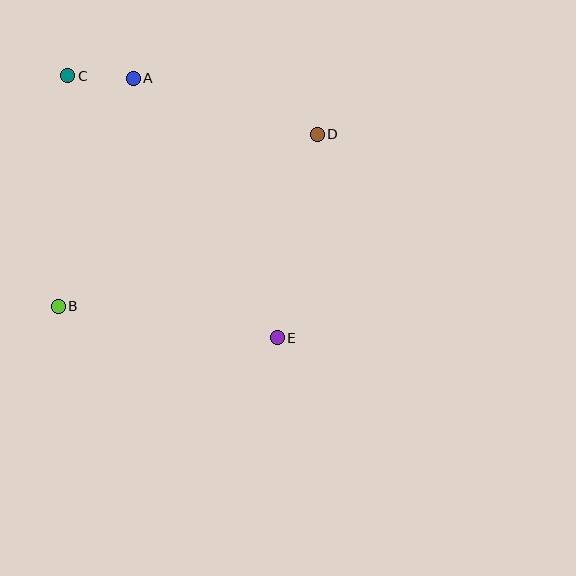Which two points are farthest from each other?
Points C and E are farthest from each other.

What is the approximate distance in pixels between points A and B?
The distance between A and B is approximately 240 pixels.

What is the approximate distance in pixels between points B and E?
The distance between B and E is approximately 221 pixels.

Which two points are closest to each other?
Points A and C are closest to each other.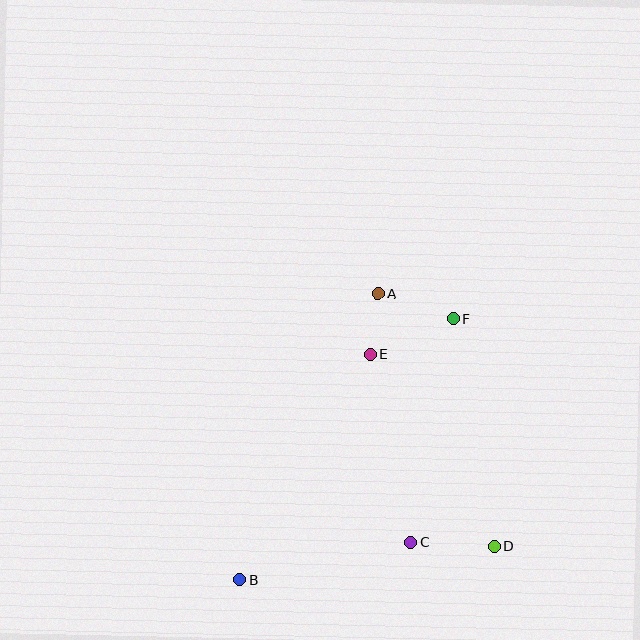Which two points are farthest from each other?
Points B and F are farthest from each other.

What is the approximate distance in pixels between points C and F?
The distance between C and F is approximately 228 pixels.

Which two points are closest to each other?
Points A and E are closest to each other.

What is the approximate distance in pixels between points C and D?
The distance between C and D is approximately 84 pixels.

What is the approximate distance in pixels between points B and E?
The distance between B and E is approximately 261 pixels.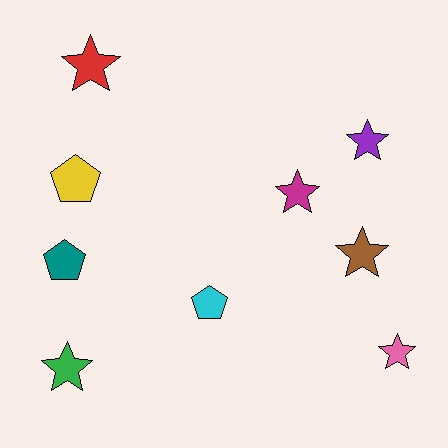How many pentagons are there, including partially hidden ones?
There are 3 pentagons.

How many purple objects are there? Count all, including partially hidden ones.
There is 1 purple object.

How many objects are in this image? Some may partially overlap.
There are 9 objects.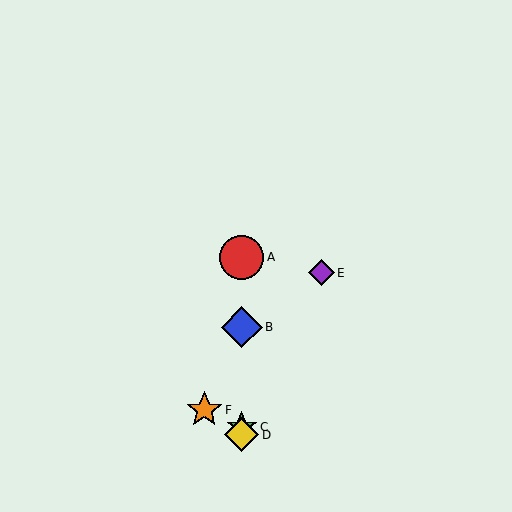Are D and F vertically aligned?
No, D is at x≈242 and F is at x≈204.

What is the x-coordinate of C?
Object C is at x≈242.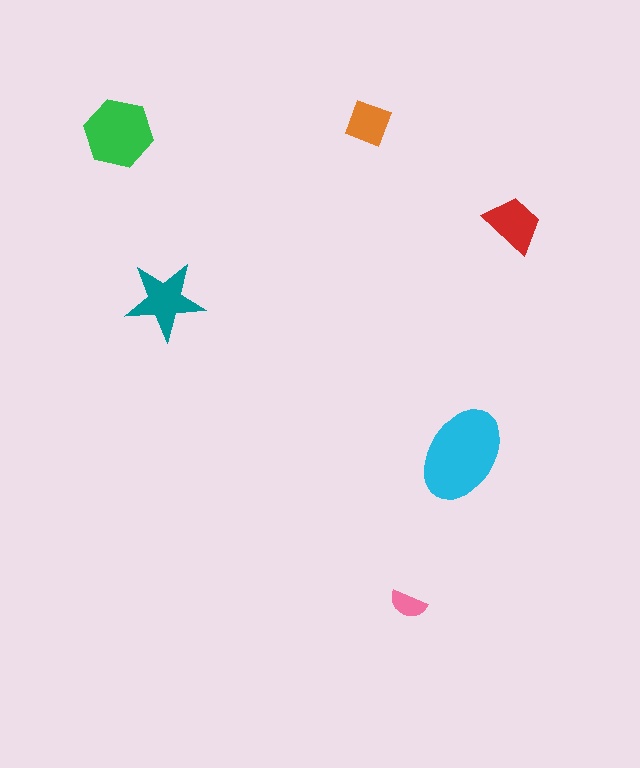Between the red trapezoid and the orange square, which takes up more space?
The red trapezoid.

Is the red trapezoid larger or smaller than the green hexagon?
Smaller.